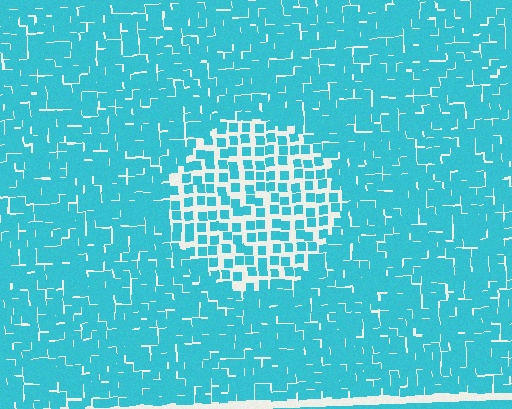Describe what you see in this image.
The image contains small cyan elements arranged at two different densities. A circle-shaped region is visible where the elements are less densely packed than the surrounding area.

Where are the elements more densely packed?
The elements are more densely packed outside the circle boundary.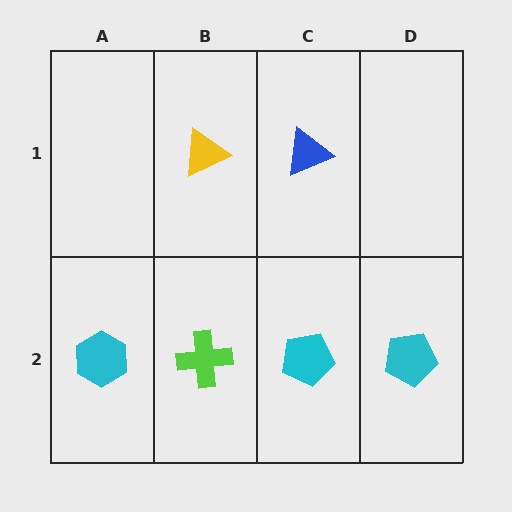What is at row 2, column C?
A cyan pentagon.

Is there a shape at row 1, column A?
No, that cell is empty.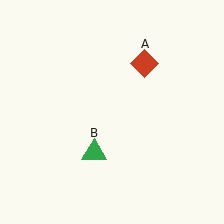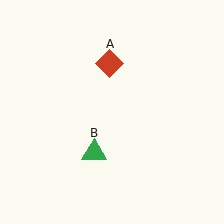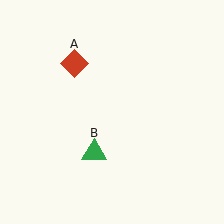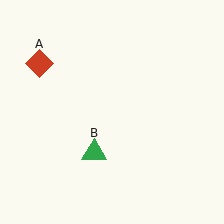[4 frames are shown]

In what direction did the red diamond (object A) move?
The red diamond (object A) moved left.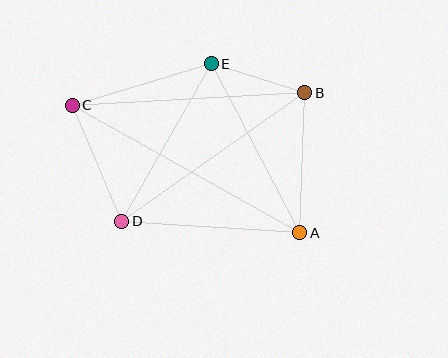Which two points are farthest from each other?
Points A and C are farthest from each other.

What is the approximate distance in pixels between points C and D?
The distance between C and D is approximately 126 pixels.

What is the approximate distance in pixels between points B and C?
The distance between B and C is approximately 233 pixels.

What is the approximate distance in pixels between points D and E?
The distance between D and E is approximately 181 pixels.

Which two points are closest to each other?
Points B and E are closest to each other.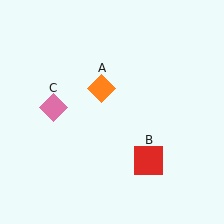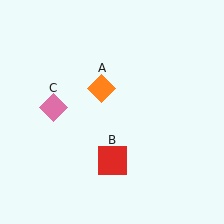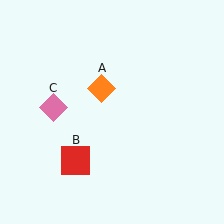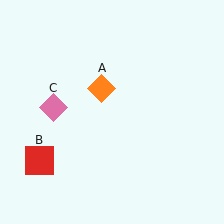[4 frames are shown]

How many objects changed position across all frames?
1 object changed position: red square (object B).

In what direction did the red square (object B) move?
The red square (object B) moved left.